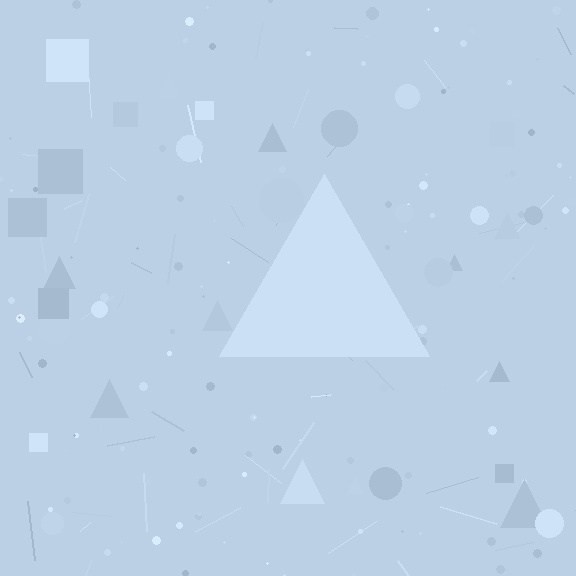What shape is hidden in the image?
A triangle is hidden in the image.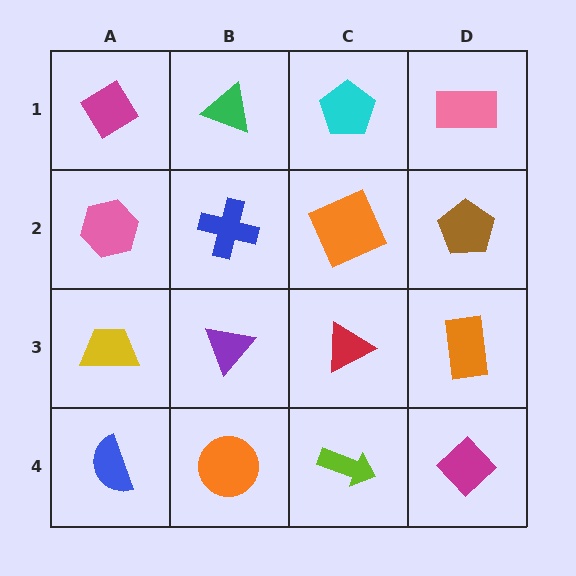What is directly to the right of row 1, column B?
A cyan pentagon.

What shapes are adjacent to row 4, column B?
A purple triangle (row 3, column B), a blue semicircle (row 4, column A), a lime arrow (row 4, column C).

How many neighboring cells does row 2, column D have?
3.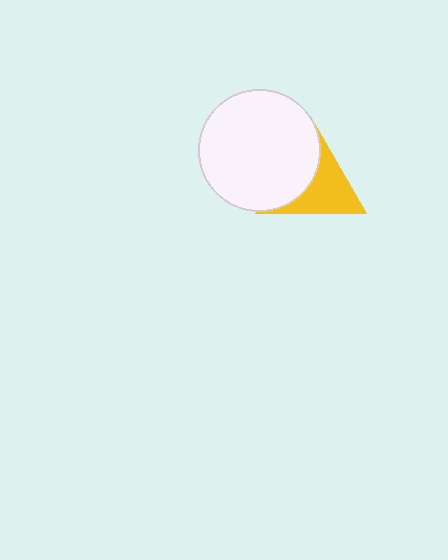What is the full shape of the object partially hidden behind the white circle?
The partially hidden object is a yellow triangle.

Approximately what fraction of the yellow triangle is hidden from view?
Roughly 49% of the yellow triangle is hidden behind the white circle.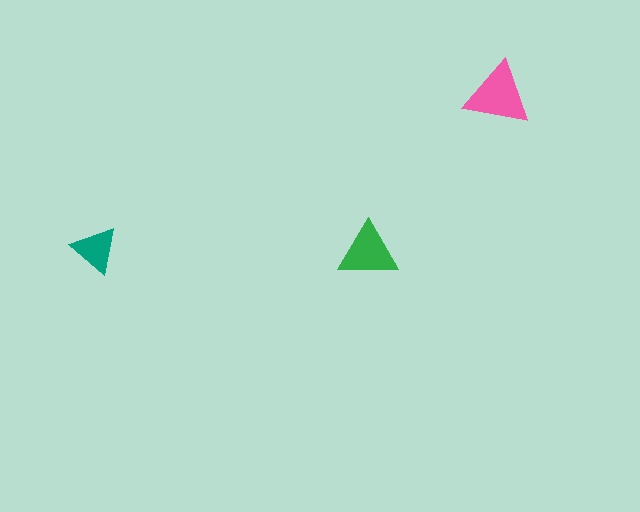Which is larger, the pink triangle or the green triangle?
The pink one.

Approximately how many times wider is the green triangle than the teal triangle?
About 1.5 times wider.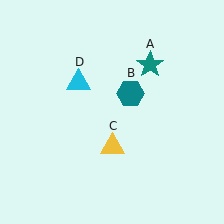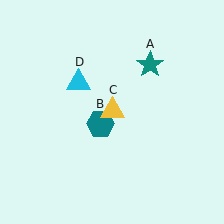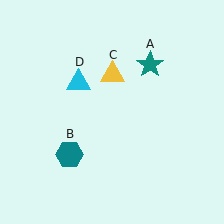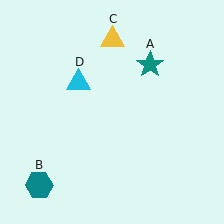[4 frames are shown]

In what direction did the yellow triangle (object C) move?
The yellow triangle (object C) moved up.